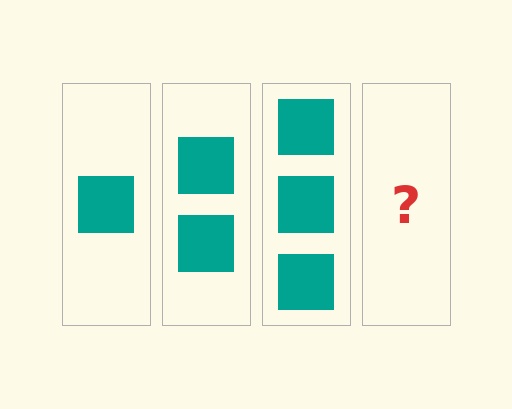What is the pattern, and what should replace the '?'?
The pattern is that each step adds one more square. The '?' should be 4 squares.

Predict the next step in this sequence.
The next step is 4 squares.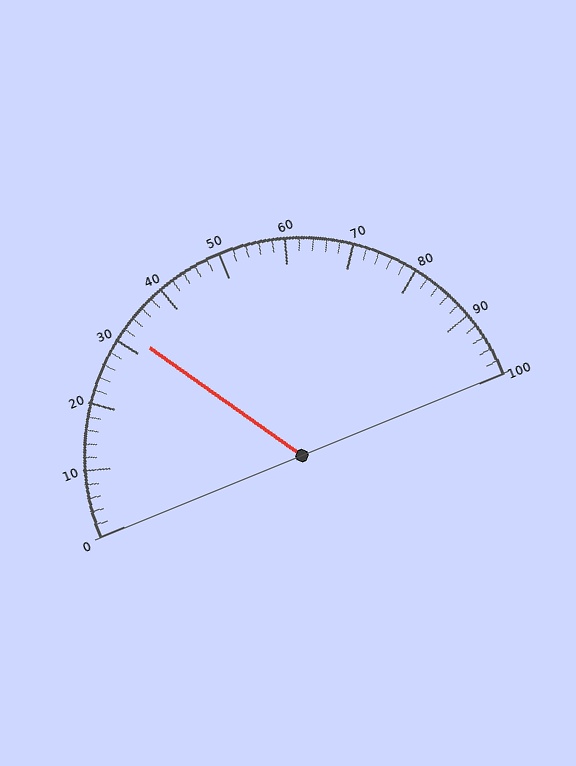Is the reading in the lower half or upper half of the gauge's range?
The reading is in the lower half of the range (0 to 100).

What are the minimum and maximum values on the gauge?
The gauge ranges from 0 to 100.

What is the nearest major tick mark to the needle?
The nearest major tick mark is 30.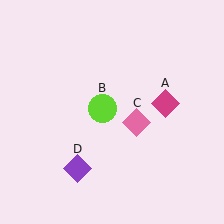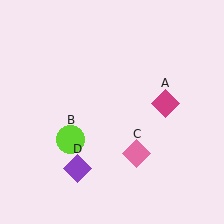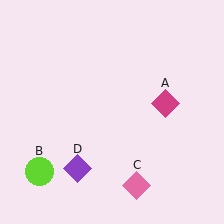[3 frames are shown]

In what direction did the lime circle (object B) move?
The lime circle (object B) moved down and to the left.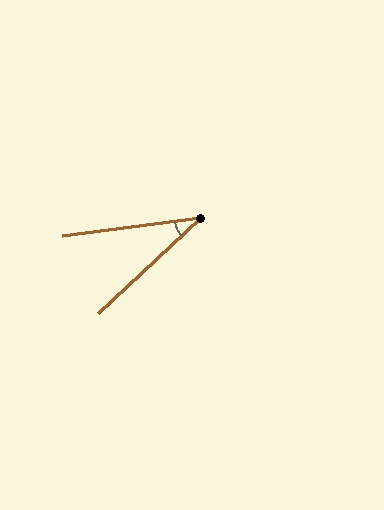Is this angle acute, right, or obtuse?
It is acute.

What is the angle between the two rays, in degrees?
Approximately 36 degrees.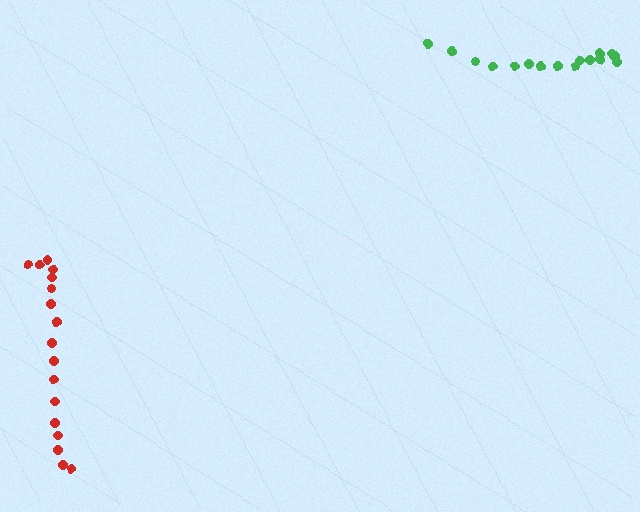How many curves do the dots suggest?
There are 2 distinct paths.